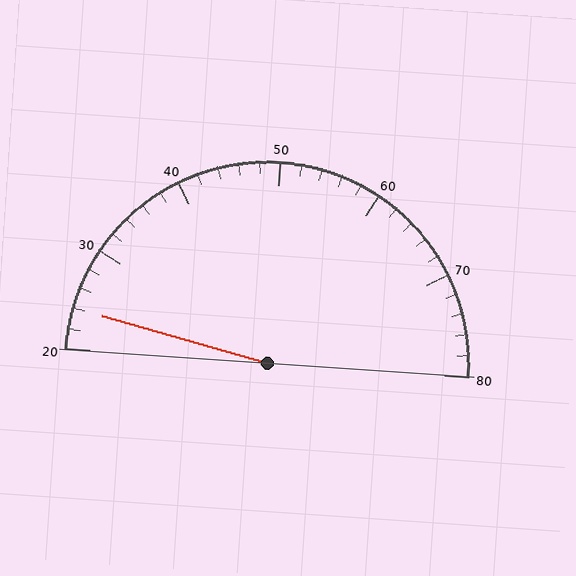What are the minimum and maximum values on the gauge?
The gauge ranges from 20 to 80.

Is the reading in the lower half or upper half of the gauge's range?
The reading is in the lower half of the range (20 to 80).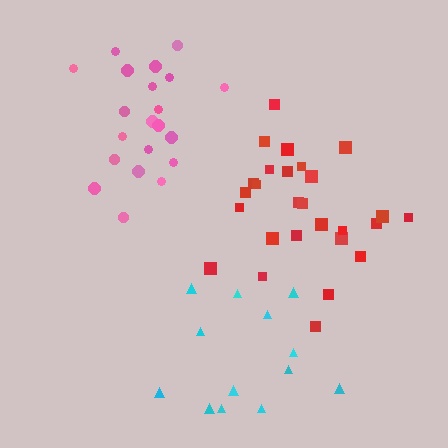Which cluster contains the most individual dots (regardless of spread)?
Red (28).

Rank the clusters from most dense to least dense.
red, pink, cyan.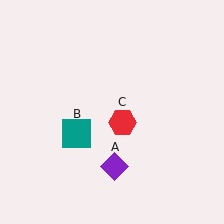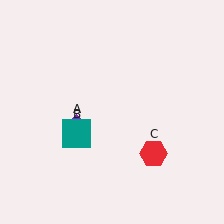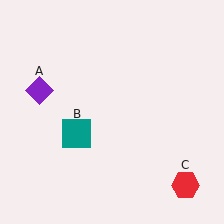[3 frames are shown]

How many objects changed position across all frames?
2 objects changed position: purple diamond (object A), red hexagon (object C).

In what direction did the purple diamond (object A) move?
The purple diamond (object A) moved up and to the left.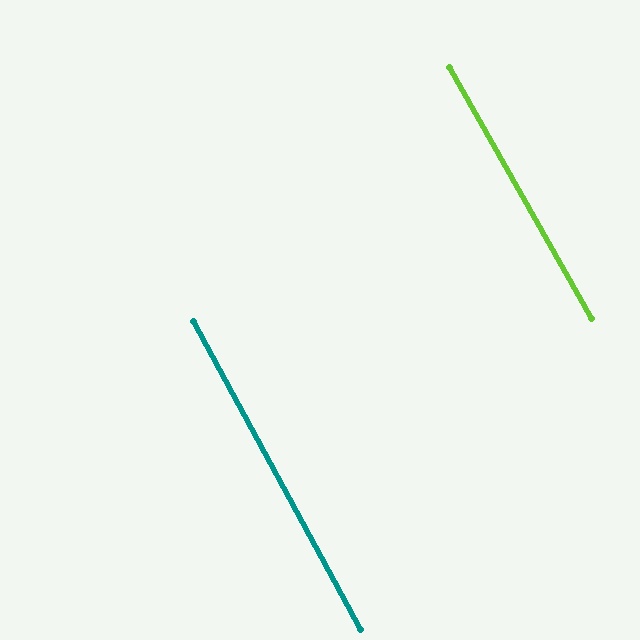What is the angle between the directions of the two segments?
Approximately 1 degree.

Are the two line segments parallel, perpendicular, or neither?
Parallel — their directions differ by only 1.1°.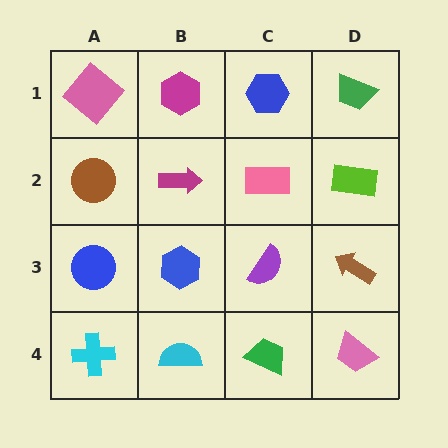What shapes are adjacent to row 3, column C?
A pink rectangle (row 2, column C), a green trapezoid (row 4, column C), a blue hexagon (row 3, column B), a brown arrow (row 3, column D).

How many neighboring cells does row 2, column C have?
4.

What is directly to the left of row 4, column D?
A green trapezoid.